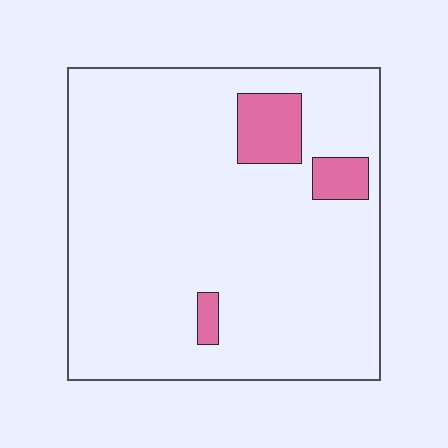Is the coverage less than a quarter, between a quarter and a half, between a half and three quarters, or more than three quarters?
Less than a quarter.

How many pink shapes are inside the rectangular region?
3.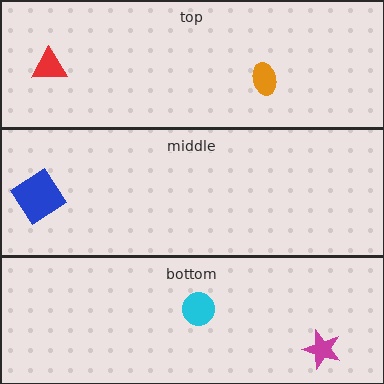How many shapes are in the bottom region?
2.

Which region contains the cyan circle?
The bottom region.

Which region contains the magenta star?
The bottom region.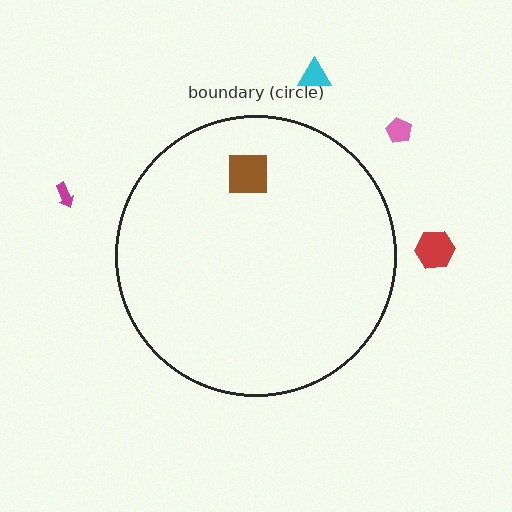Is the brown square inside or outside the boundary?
Inside.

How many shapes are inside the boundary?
1 inside, 4 outside.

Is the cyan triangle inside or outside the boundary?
Outside.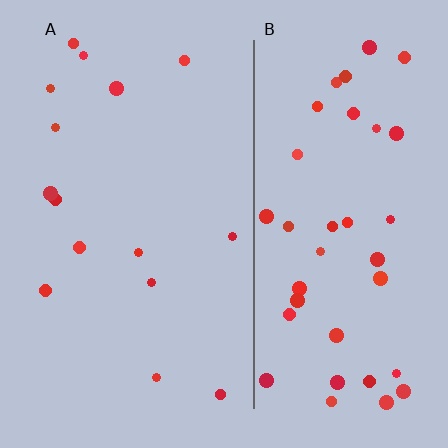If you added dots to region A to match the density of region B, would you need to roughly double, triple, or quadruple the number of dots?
Approximately triple.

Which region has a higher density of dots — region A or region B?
B (the right).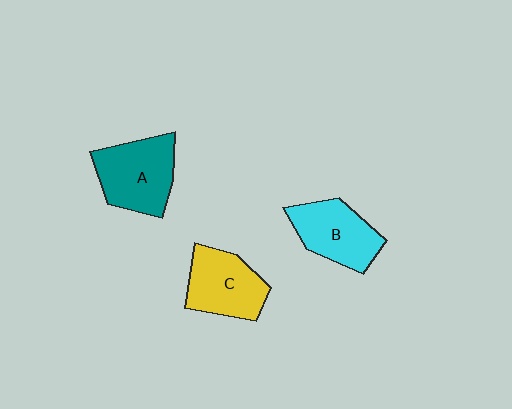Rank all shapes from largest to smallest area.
From largest to smallest: A (teal), B (cyan), C (yellow).